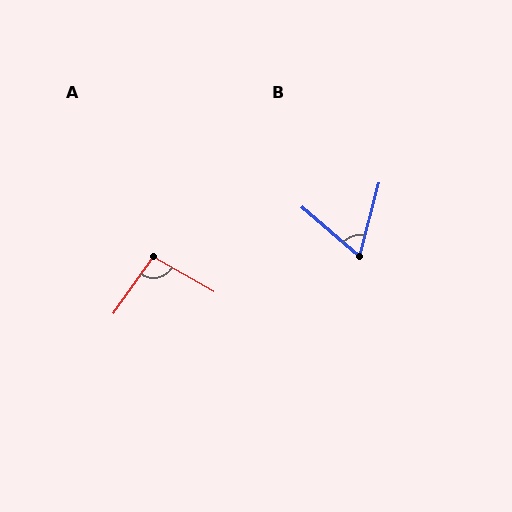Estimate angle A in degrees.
Approximately 95 degrees.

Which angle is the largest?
A, at approximately 95 degrees.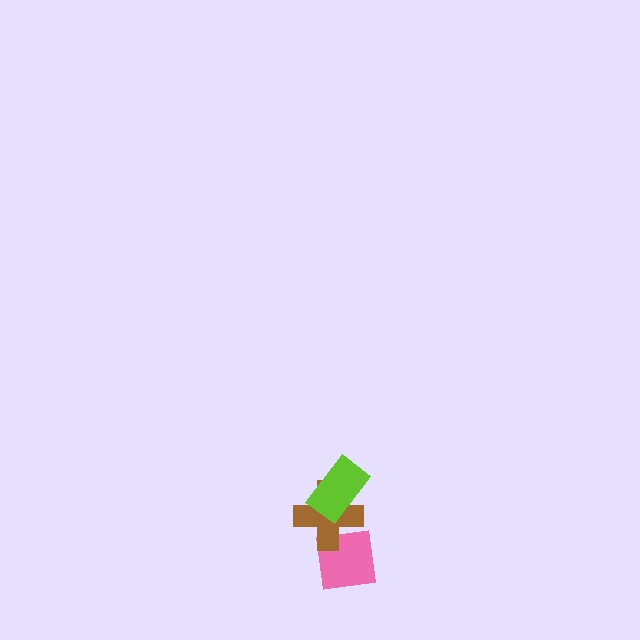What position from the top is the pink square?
The pink square is 3rd from the top.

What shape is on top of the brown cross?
The lime rectangle is on top of the brown cross.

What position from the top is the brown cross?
The brown cross is 2nd from the top.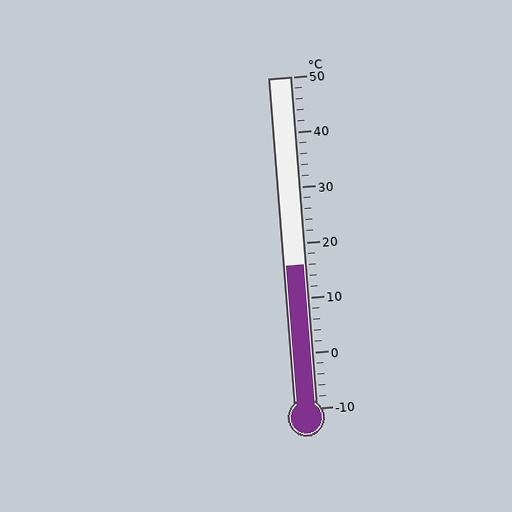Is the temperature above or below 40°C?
The temperature is below 40°C.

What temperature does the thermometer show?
The thermometer shows approximately 16°C.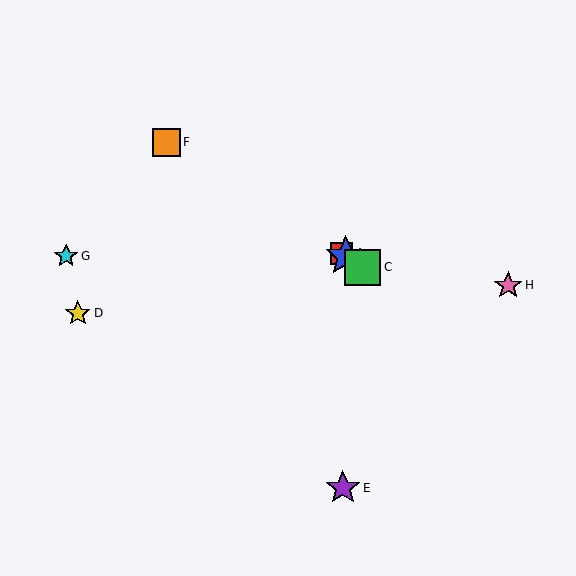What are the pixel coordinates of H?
Object H is at (508, 285).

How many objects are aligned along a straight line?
4 objects (A, B, C, F) are aligned along a straight line.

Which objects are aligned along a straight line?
Objects A, B, C, F are aligned along a straight line.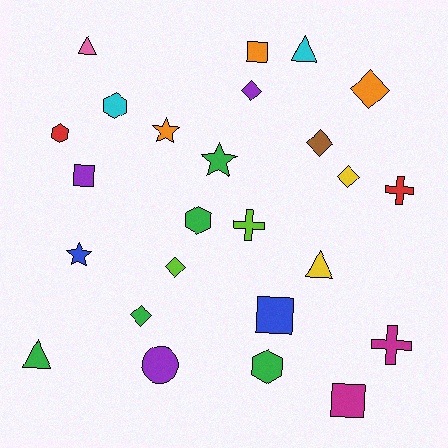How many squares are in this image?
There are 4 squares.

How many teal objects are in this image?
There are no teal objects.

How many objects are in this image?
There are 25 objects.